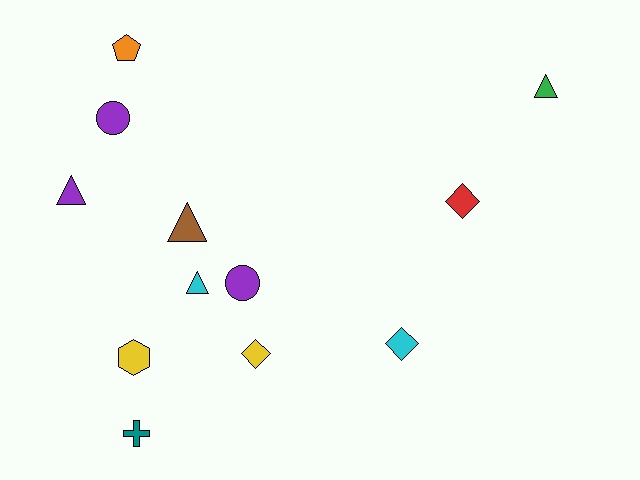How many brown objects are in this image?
There is 1 brown object.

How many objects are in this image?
There are 12 objects.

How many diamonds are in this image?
There are 3 diamonds.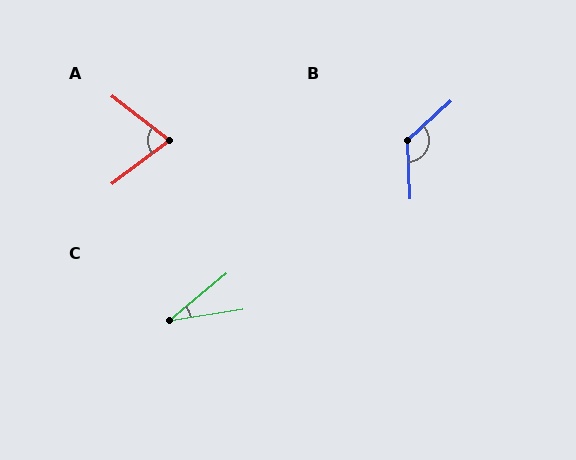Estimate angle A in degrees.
Approximately 75 degrees.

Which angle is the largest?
B, at approximately 130 degrees.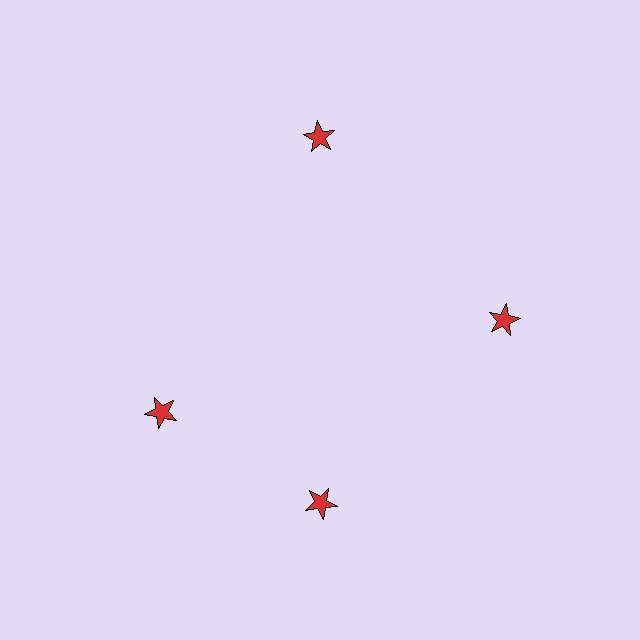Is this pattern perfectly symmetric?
No. The 4 red stars are arranged in a ring, but one element near the 9 o'clock position is rotated out of alignment along the ring, breaking the 4-fold rotational symmetry.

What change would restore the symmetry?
The symmetry would be restored by rotating it back into even spacing with its neighbors so that all 4 stars sit at equal angles and equal distance from the center.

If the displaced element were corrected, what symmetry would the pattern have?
It would have 4-fold rotational symmetry — the pattern would map onto itself every 90 degrees.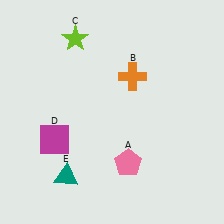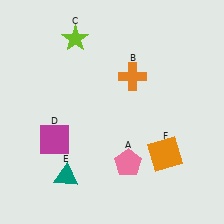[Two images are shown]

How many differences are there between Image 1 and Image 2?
There is 1 difference between the two images.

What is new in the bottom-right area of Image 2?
An orange square (F) was added in the bottom-right area of Image 2.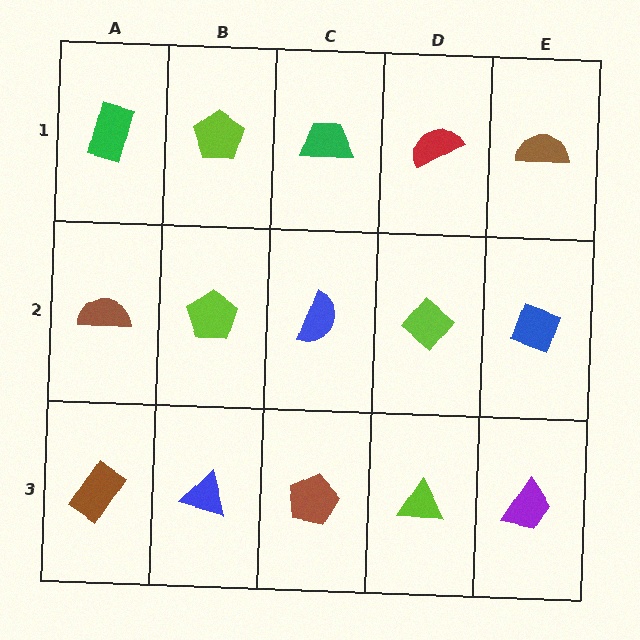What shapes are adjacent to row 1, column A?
A brown semicircle (row 2, column A), a lime pentagon (row 1, column B).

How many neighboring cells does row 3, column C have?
3.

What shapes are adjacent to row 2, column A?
A green rectangle (row 1, column A), a brown rectangle (row 3, column A), a lime pentagon (row 2, column B).